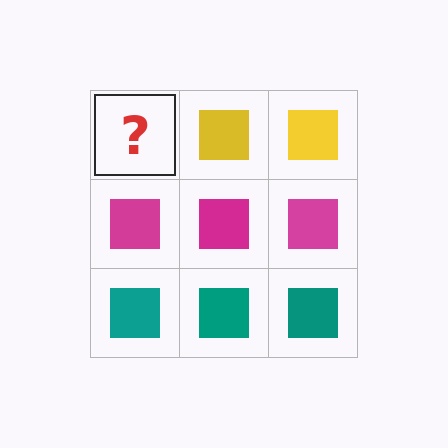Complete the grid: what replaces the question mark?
The question mark should be replaced with a yellow square.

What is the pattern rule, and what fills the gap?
The rule is that each row has a consistent color. The gap should be filled with a yellow square.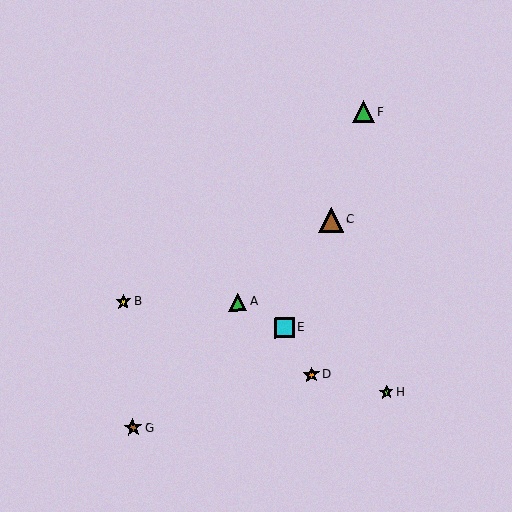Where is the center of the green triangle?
The center of the green triangle is at (238, 302).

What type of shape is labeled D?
Shape D is an orange star.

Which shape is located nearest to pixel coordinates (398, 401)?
The lime star (labeled H) at (386, 392) is nearest to that location.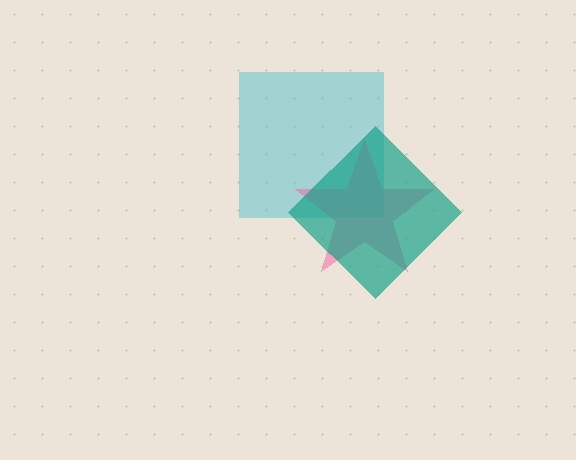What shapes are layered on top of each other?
The layered shapes are: a cyan square, a pink star, a teal diamond.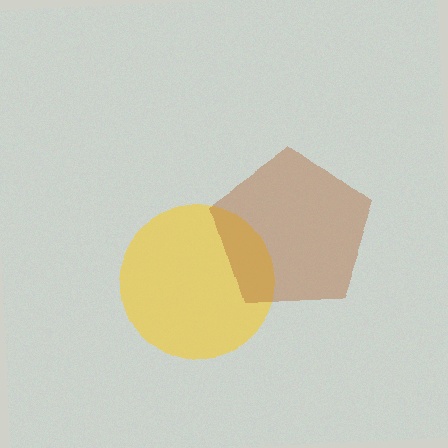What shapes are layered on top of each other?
The layered shapes are: a yellow circle, a brown pentagon.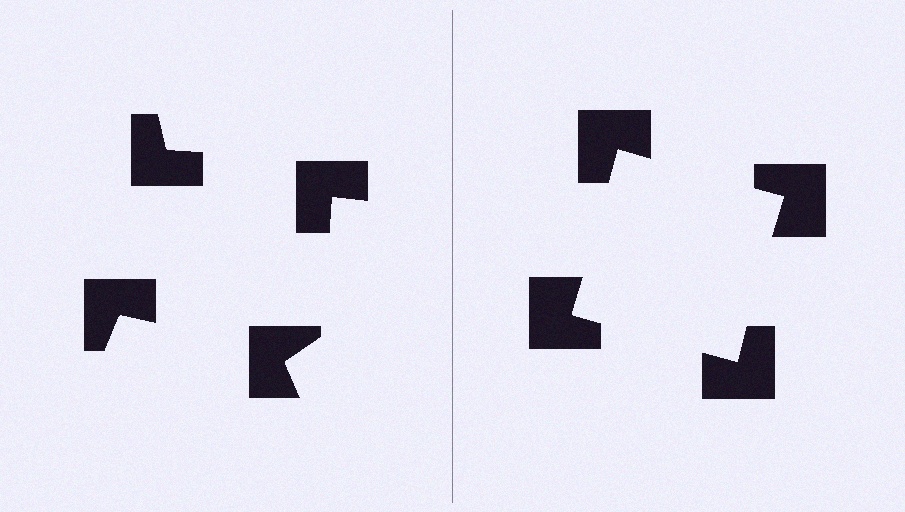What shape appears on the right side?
An illusory square.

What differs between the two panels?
The notched squares are positioned identically on both sides; only the wedge orientations differ. On the right they align to a square; on the left they are misaligned.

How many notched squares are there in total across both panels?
8 — 4 on each side.